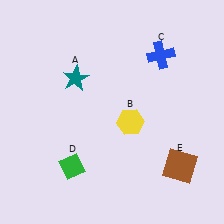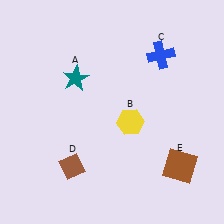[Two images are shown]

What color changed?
The diamond (D) changed from green in Image 1 to brown in Image 2.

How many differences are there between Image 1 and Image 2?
There is 1 difference between the two images.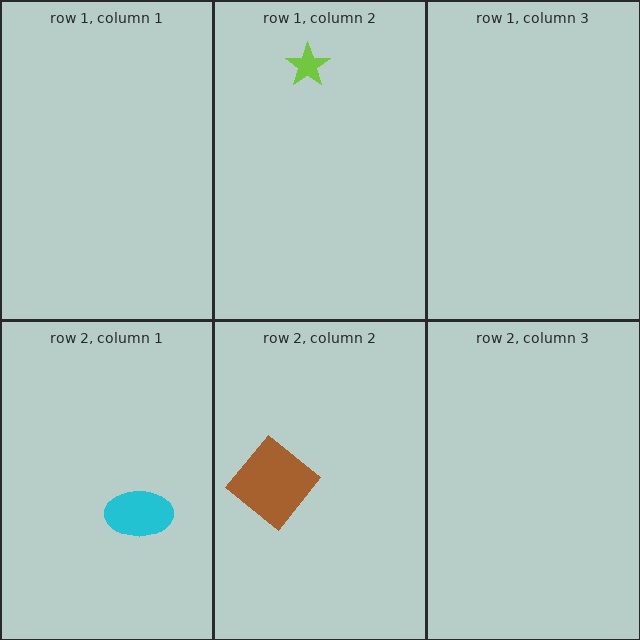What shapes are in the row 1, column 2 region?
The lime star.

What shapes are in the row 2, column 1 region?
The cyan ellipse.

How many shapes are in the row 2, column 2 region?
1.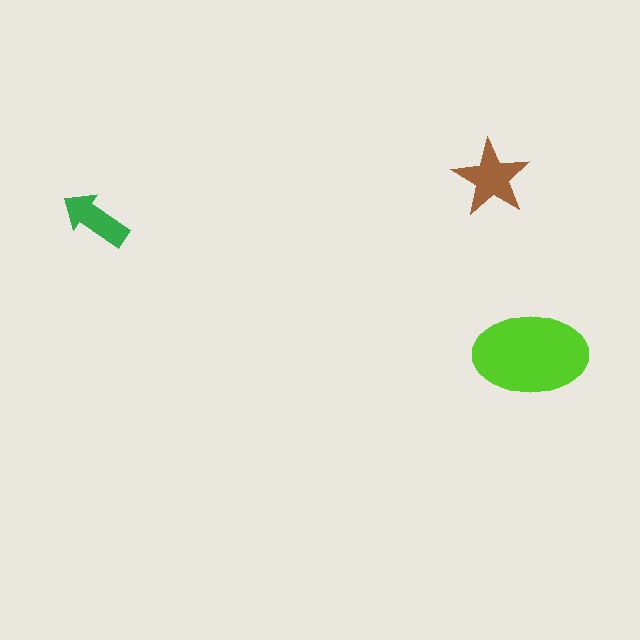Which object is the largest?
The lime ellipse.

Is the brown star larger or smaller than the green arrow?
Larger.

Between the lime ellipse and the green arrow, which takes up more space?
The lime ellipse.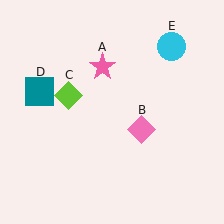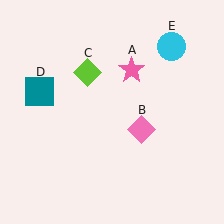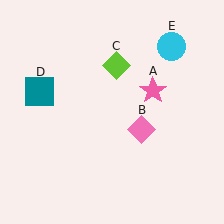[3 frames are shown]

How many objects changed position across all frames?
2 objects changed position: pink star (object A), lime diamond (object C).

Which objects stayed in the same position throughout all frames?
Pink diamond (object B) and teal square (object D) and cyan circle (object E) remained stationary.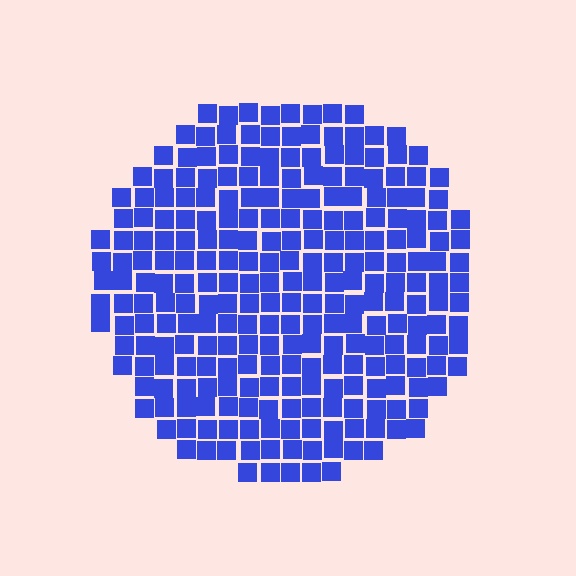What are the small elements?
The small elements are squares.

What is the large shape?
The large shape is a circle.